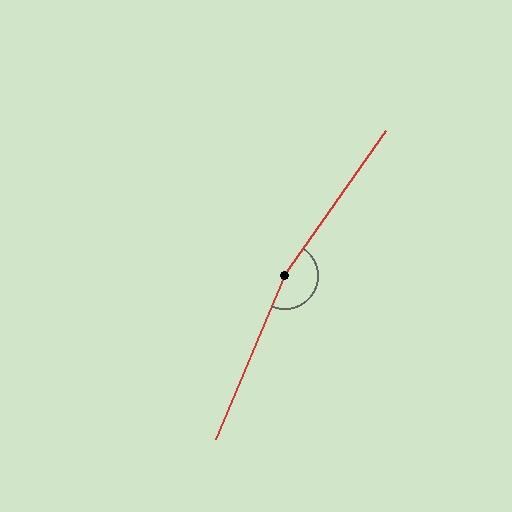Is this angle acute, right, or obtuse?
It is obtuse.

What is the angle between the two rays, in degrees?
Approximately 168 degrees.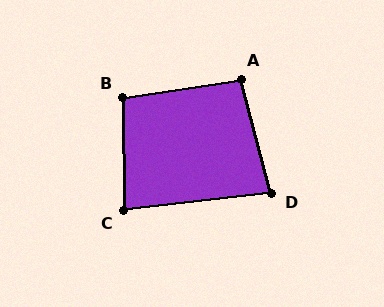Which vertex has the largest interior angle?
B, at approximately 98 degrees.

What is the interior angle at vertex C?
Approximately 84 degrees (acute).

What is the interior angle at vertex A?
Approximately 96 degrees (obtuse).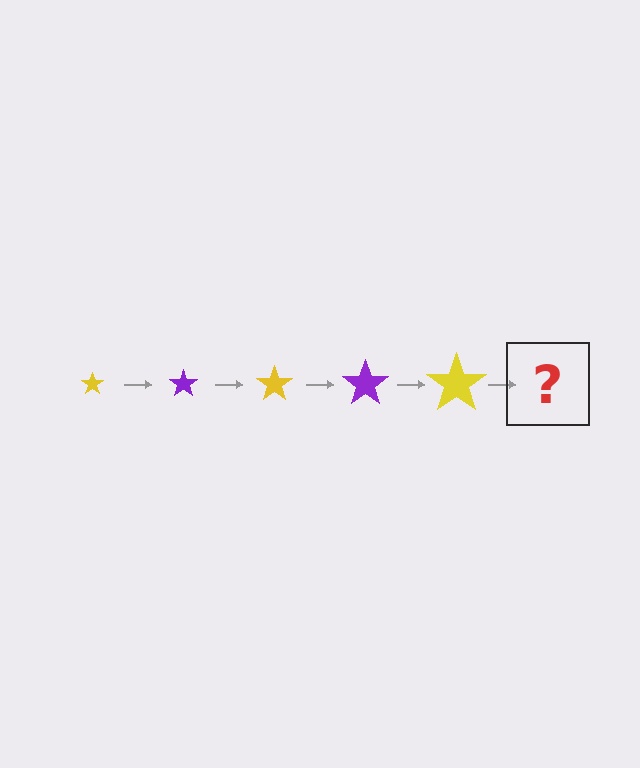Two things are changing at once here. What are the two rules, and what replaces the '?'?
The two rules are that the star grows larger each step and the color cycles through yellow and purple. The '?' should be a purple star, larger than the previous one.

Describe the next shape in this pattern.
It should be a purple star, larger than the previous one.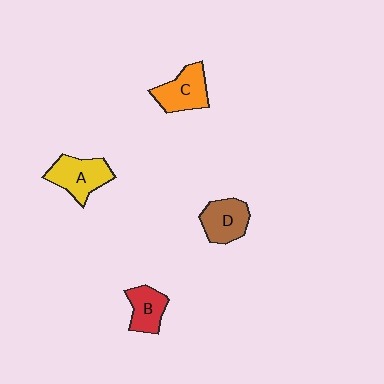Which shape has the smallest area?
Shape B (red).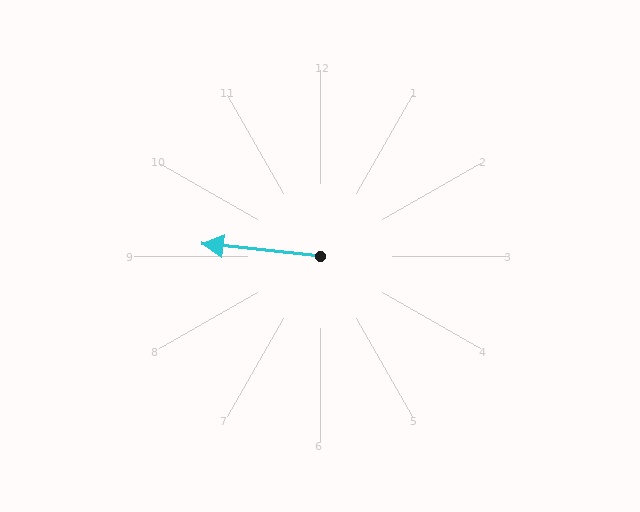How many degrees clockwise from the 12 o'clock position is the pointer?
Approximately 276 degrees.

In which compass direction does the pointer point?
West.